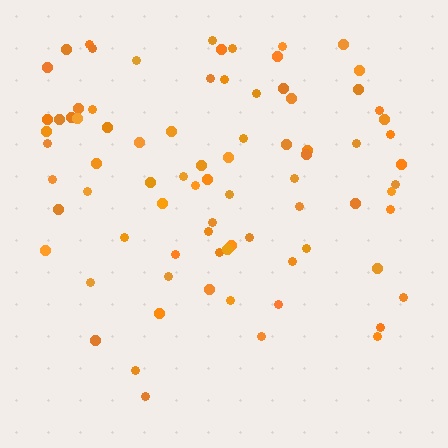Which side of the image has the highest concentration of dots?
The top.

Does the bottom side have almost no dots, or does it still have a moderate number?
Still a moderate number, just noticeably fewer than the top.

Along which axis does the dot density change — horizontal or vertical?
Vertical.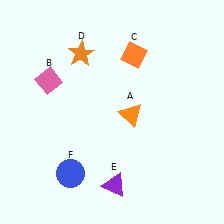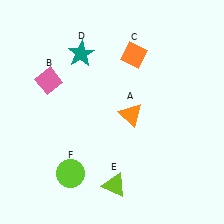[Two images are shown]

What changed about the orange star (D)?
In Image 1, D is orange. In Image 2, it changed to teal.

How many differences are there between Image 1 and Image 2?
There are 3 differences between the two images.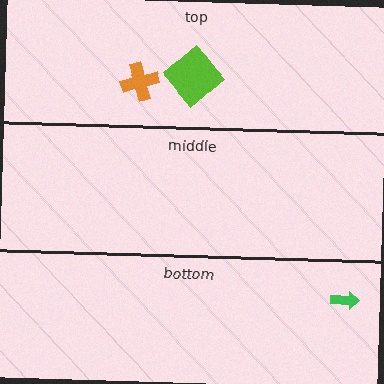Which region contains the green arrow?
The bottom region.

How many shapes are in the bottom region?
1.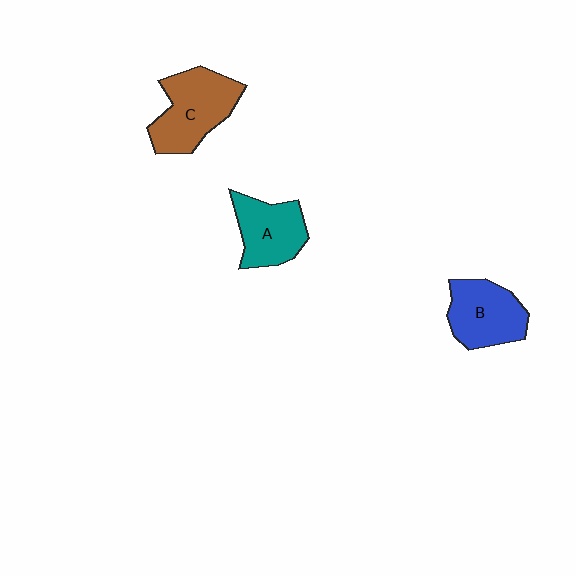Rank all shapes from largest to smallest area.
From largest to smallest: C (brown), B (blue), A (teal).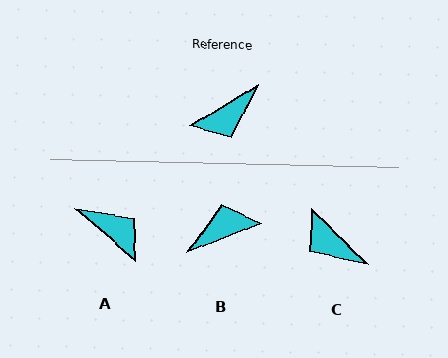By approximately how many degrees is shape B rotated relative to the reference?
Approximately 171 degrees counter-clockwise.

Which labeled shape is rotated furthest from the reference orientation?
B, about 171 degrees away.